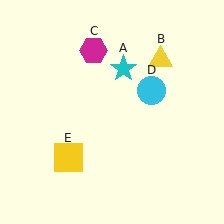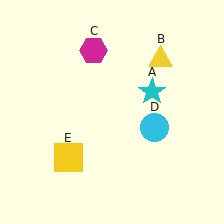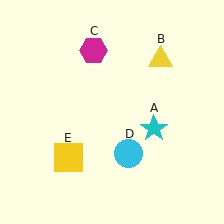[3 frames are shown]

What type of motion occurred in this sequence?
The cyan star (object A), cyan circle (object D) rotated clockwise around the center of the scene.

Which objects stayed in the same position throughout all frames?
Yellow triangle (object B) and magenta hexagon (object C) and yellow square (object E) remained stationary.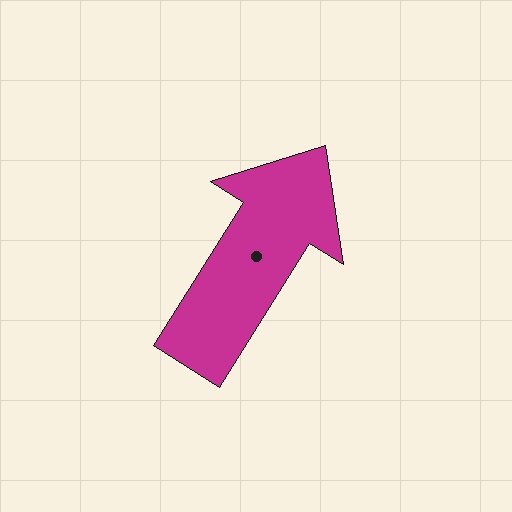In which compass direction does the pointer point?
Northeast.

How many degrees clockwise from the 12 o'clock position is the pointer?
Approximately 32 degrees.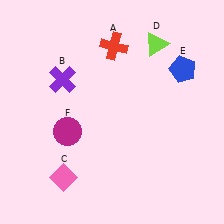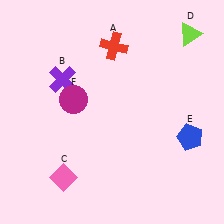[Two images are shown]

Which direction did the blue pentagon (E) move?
The blue pentagon (E) moved down.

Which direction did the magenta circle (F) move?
The magenta circle (F) moved up.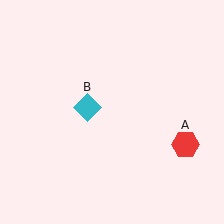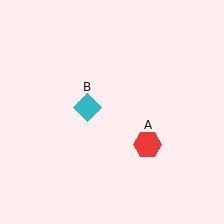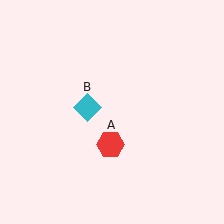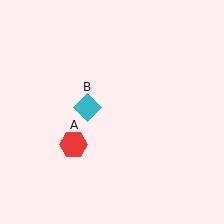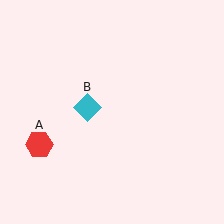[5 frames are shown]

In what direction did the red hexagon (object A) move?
The red hexagon (object A) moved left.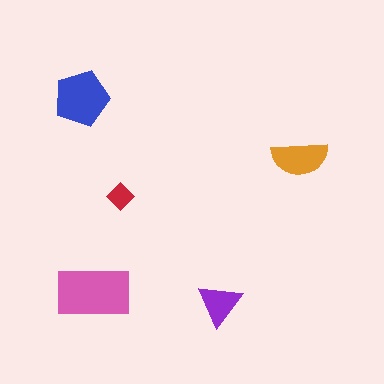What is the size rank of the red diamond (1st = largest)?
5th.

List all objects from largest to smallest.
The pink rectangle, the blue pentagon, the orange semicircle, the purple triangle, the red diamond.